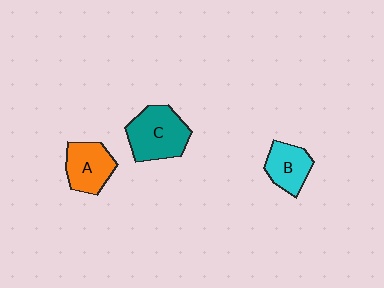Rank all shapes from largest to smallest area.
From largest to smallest: C (teal), A (orange), B (cyan).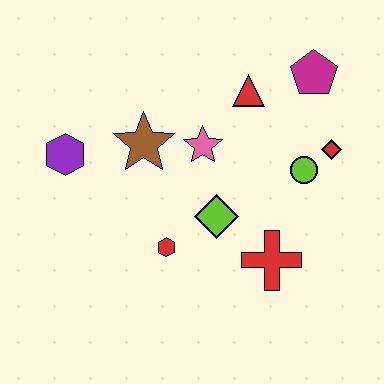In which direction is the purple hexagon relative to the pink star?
The purple hexagon is to the left of the pink star.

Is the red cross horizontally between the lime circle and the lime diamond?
Yes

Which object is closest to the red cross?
The lime diamond is closest to the red cross.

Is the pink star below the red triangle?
Yes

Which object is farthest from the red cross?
The purple hexagon is farthest from the red cross.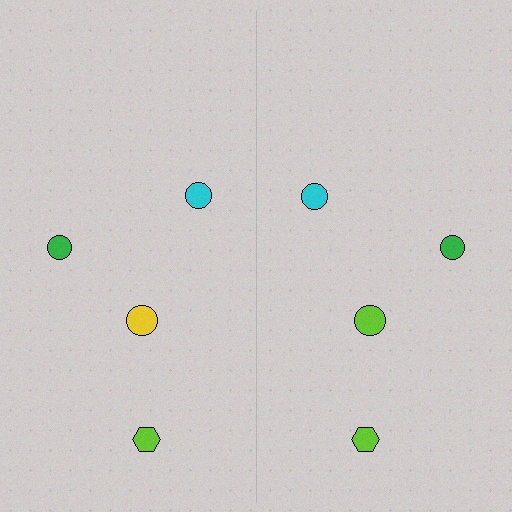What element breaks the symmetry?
The lime circle on the right side breaks the symmetry — its mirror counterpart is yellow.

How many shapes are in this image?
There are 8 shapes in this image.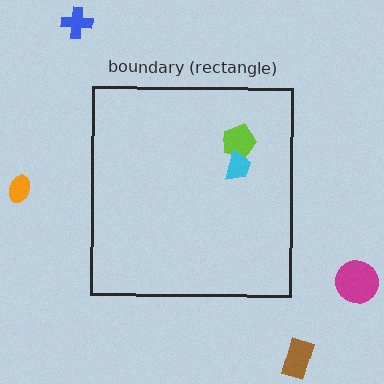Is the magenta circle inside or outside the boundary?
Outside.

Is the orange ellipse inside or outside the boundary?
Outside.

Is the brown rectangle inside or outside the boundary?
Outside.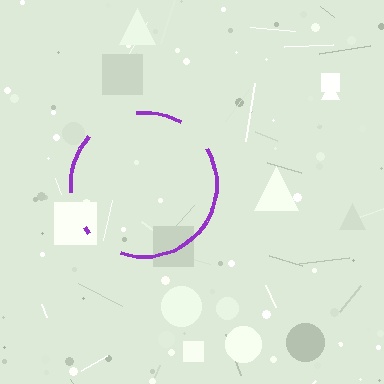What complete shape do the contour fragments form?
The contour fragments form a circle.